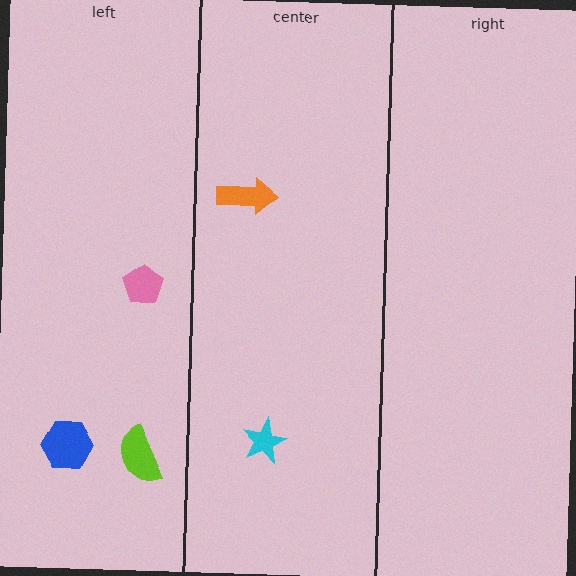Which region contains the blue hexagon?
The left region.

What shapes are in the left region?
The blue hexagon, the pink pentagon, the lime semicircle.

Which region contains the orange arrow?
The center region.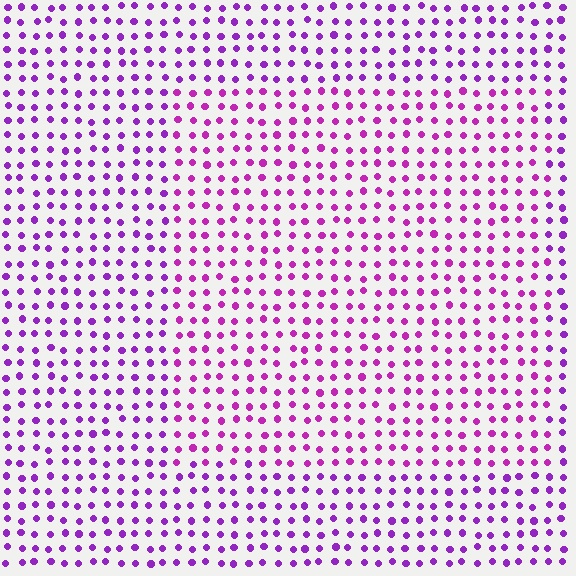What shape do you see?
I see a rectangle.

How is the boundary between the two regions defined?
The boundary is defined purely by a slight shift in hue (about 23 degrees). Spacing, size, and orientation are identical on both sides.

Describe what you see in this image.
The image is filled with small purple elements in a uniform arrangement. A rectangle-shaped region is visible where the elements are tinted to a slightly different hue, forming a subtle color boundary.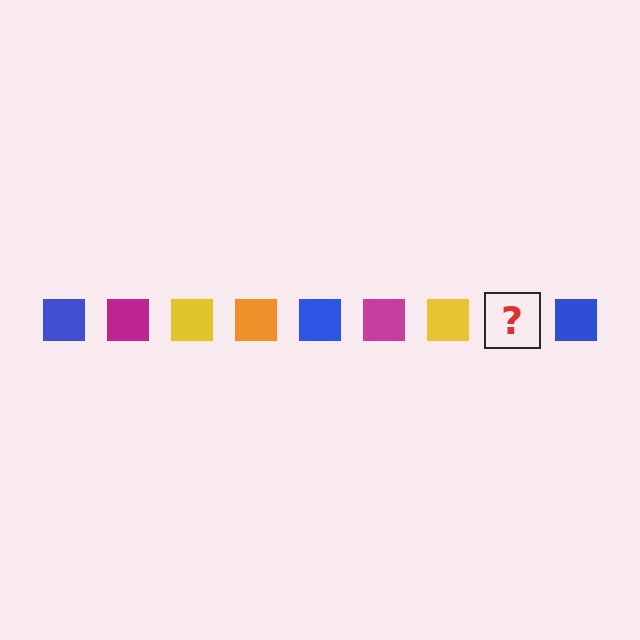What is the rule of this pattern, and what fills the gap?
The rule is that the pattern cycles through blue, magenta, yellow, orange squares. The gap should be filled with an orange square.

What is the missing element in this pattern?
The missing element is an orange square.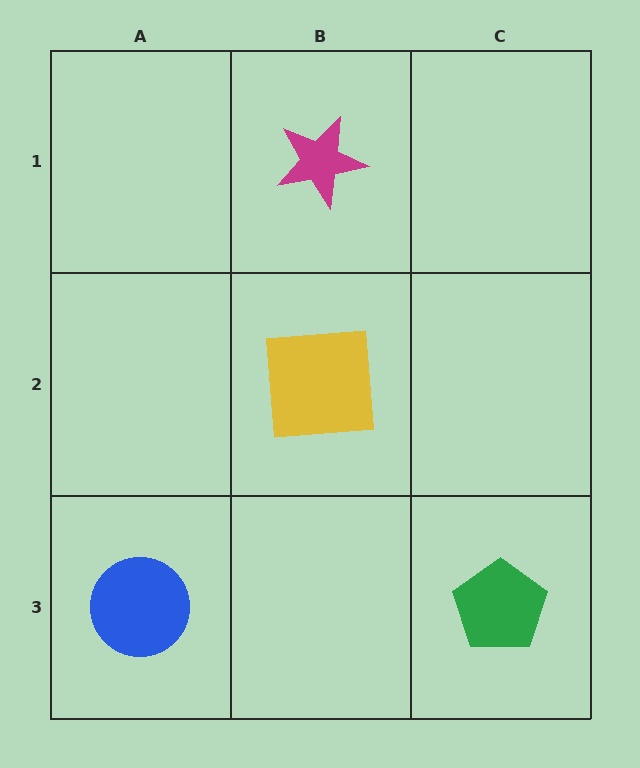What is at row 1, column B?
A magenta star.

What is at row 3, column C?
A green pentagon.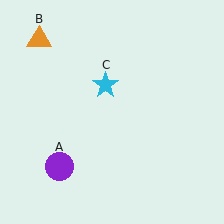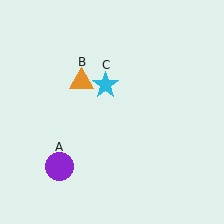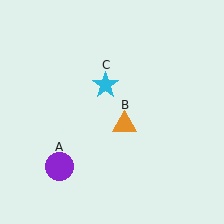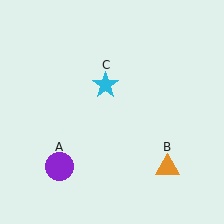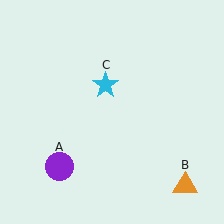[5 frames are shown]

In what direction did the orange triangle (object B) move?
The orange triangle (object B) moved down and to the right.